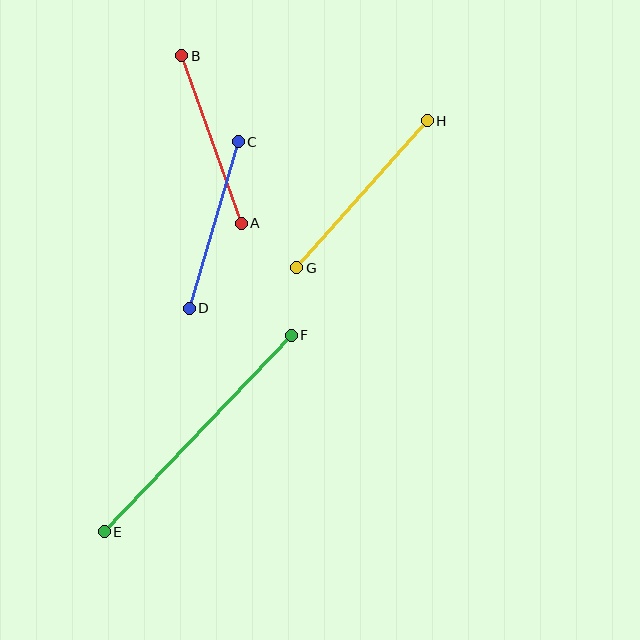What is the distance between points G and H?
The distance is approximately 197 pixels.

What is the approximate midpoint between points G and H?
The midpoint is at approximately (362, 194) pixels.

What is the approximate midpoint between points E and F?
The midpoint is at approximately (198, 433) pixels.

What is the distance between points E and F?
The distance is approximately 271 pixels.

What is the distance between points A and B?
The distance is approximately 178 pixels.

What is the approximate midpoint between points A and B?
The midpoint is at approximately (211, 139) pixels.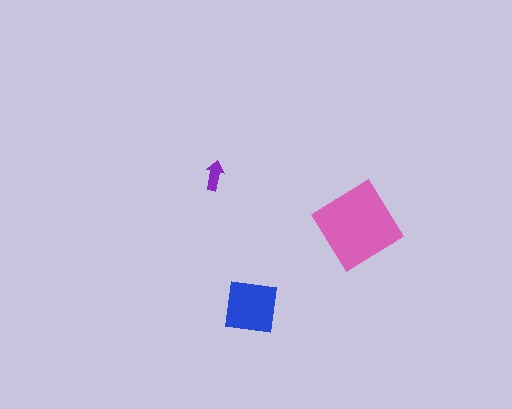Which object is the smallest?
The purple arrow.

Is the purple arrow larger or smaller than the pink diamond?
Smaller.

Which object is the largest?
The pink diamond.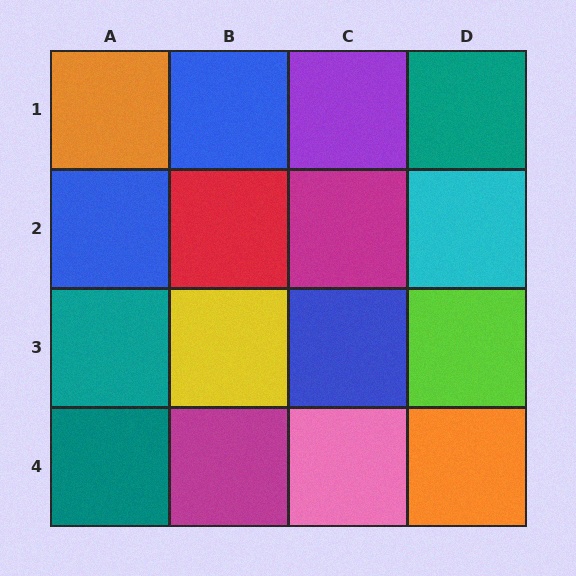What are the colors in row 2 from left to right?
Blue, red, magenta, cyan.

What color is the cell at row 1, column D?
Teal.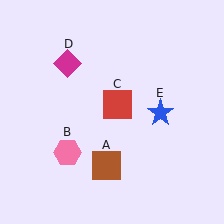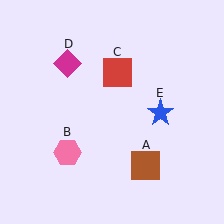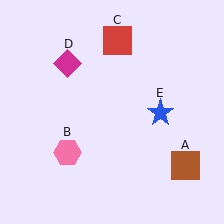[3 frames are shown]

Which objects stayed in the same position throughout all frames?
Pink hexagon (object B) and magenta diamond (object D) and blue star (object E) remained stationary.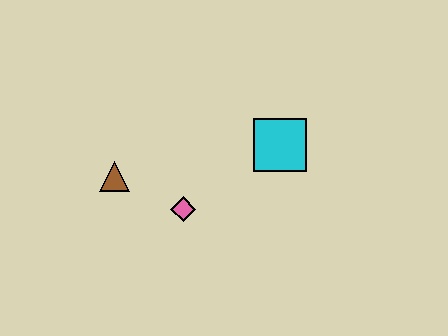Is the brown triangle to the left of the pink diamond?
Yes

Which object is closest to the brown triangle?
The pink diamond is closest to the brown triangle.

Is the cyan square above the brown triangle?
Yes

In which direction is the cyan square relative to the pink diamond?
The cyan square is to the right of the pink diamond.